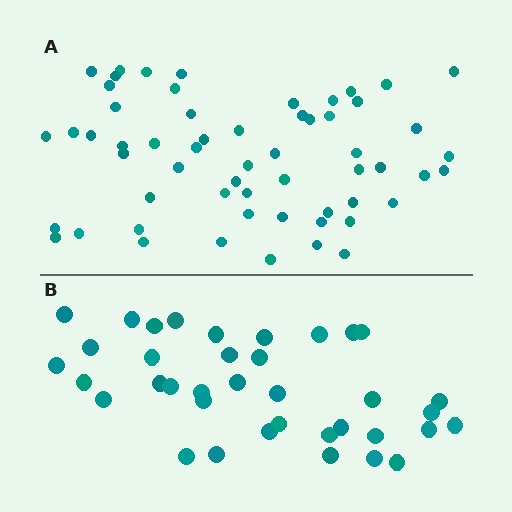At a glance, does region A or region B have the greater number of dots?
Region A (the top region) has more dots.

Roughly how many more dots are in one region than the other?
Region A has approximately 20 more dots than region B.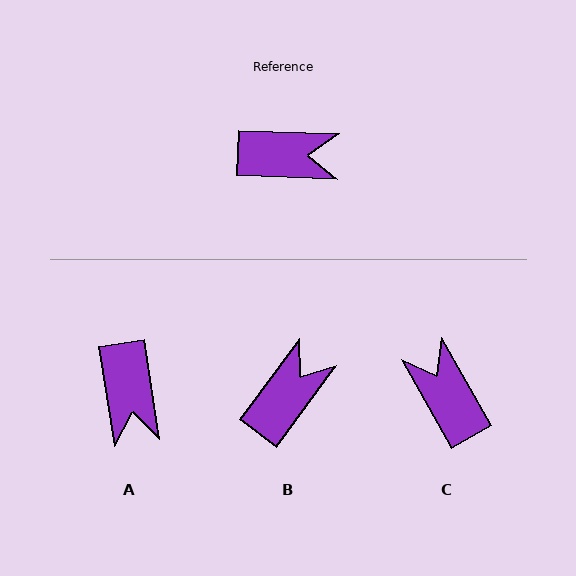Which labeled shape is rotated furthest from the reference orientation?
C, about 122 degrees away.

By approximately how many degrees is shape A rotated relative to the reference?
Approximately 79 degrees clockwise.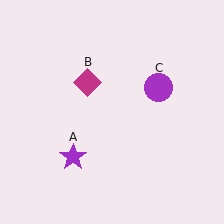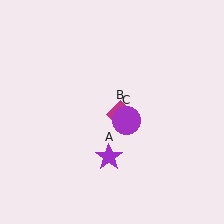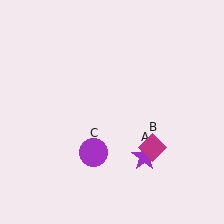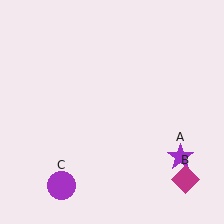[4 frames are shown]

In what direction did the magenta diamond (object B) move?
The magenta diamond (object B) moved down and to the right.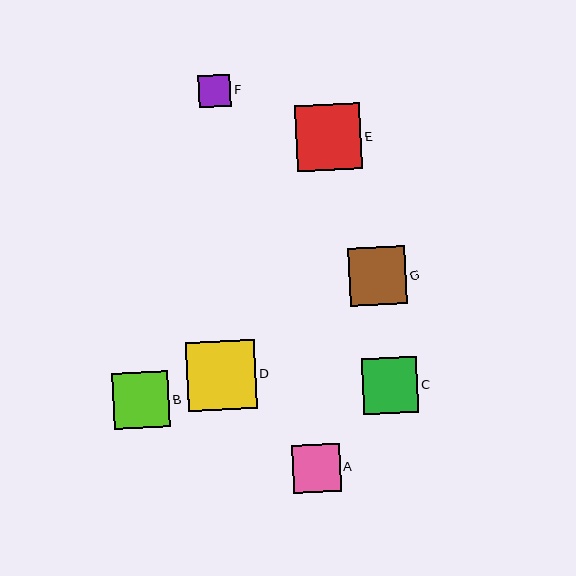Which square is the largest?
Square D is the largest with a size of approximately 69 pixels.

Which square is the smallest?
Square F is the smallest with a size of approximately 32 pixels.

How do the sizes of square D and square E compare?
Square D and square E are approximately the same size.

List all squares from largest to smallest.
From largest to smallest: D, E, G, B, C, A, F.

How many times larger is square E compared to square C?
Square E is approximately 1.2 times the size of square C.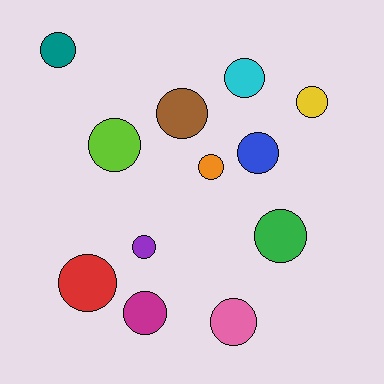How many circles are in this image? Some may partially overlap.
There are 12 circles.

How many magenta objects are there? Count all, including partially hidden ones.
There is 1 magenta object.